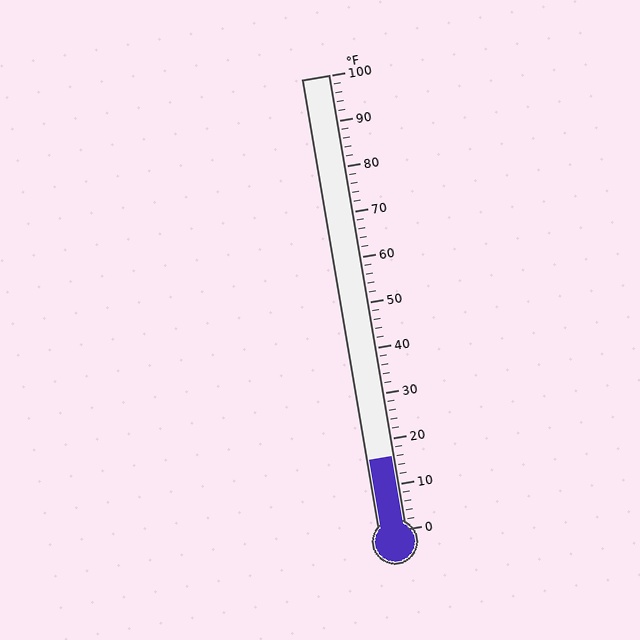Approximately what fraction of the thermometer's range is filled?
The thermometer is filled to approximately 15% of its range.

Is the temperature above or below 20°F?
The temperature is below 20°F.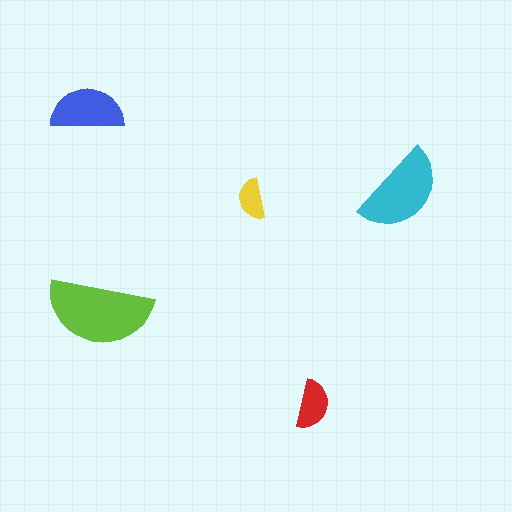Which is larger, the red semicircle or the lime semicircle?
The lime one.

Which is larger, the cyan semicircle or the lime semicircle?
The lime one.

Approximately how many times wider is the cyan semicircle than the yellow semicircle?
About 2 times wider.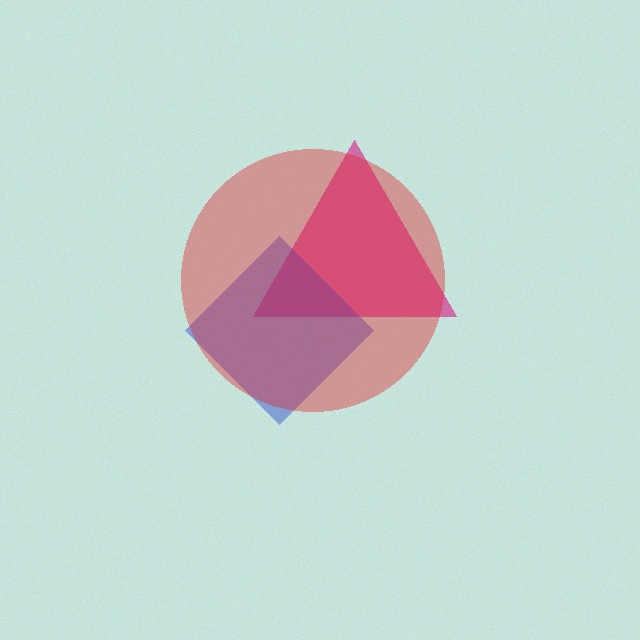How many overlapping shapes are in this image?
There are 3 overlapping shapes in the image.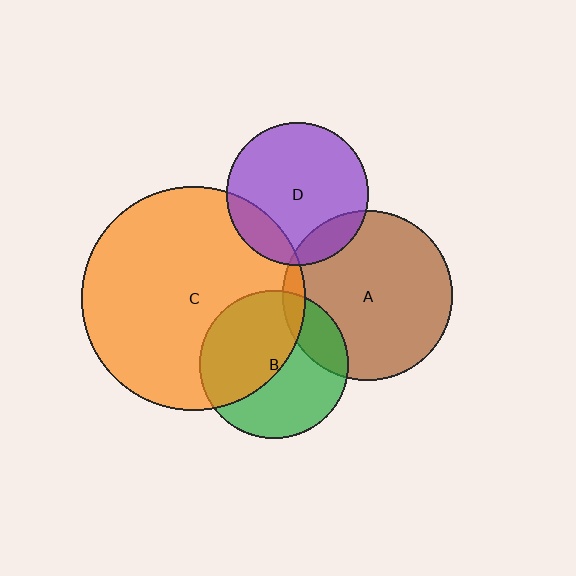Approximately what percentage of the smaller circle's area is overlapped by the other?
Approximately 15%.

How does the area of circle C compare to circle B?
Approximately 2.3 times.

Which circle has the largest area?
Circle C (orange).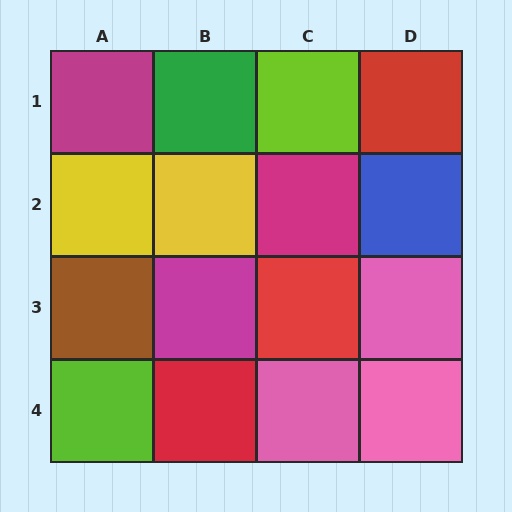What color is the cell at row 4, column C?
Pink.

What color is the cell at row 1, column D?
Red.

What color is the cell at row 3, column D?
Pink.